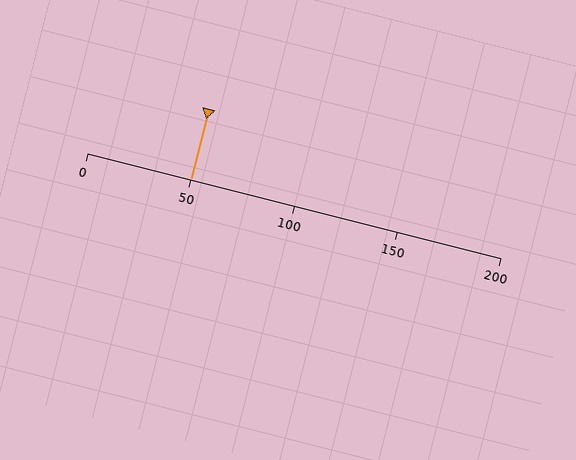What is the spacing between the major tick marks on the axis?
The major ticks are spaced 50 apart.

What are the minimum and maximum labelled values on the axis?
The axis runs from 0 to 200.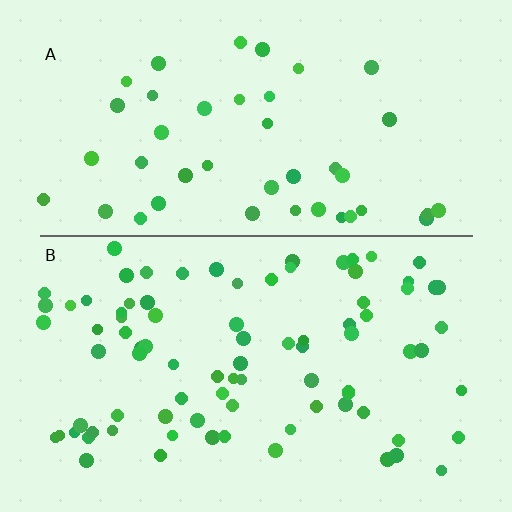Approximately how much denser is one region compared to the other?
Approximately 2.0× — region B over region A.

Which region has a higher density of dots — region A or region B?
B (the bottom).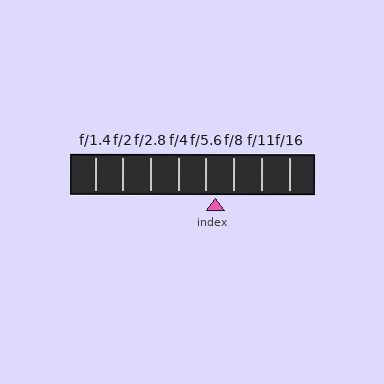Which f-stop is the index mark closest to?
The index mark is closest to f/5.6.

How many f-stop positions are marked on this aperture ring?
There are 8 f-stop positions marked.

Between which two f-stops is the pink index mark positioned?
The index mark is between f/5.6 and f/8.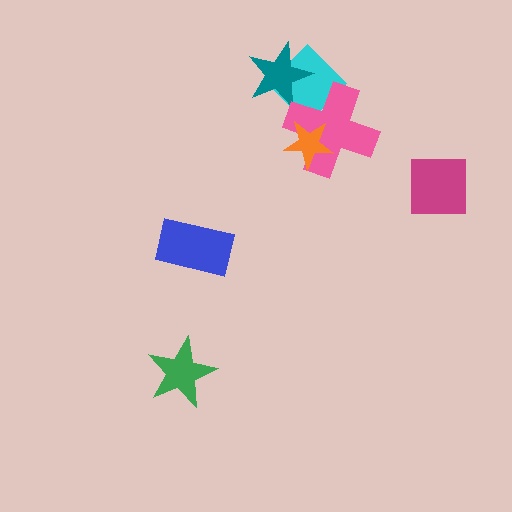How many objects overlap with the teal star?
1 object overlaps with the teal star.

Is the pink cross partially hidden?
Yes, it is partially covered by another shape.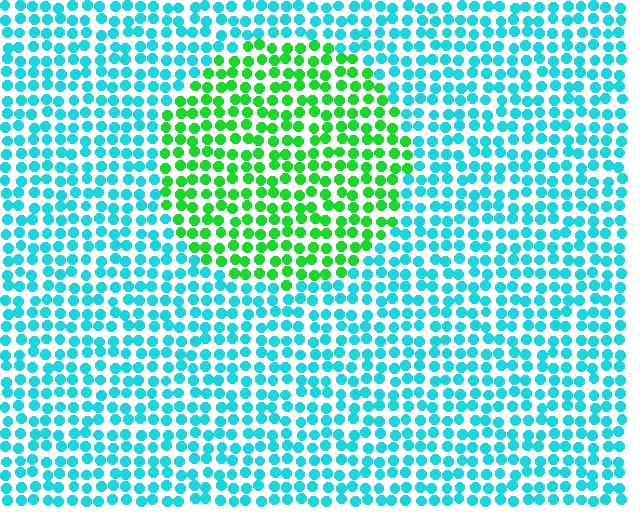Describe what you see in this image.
The image is filled with small cyan elements in a uniform arrangement. A circle-shaped region is visible where the elements are tinted to a slightly different hue, forming a subtle color boundary.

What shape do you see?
I see a circle.